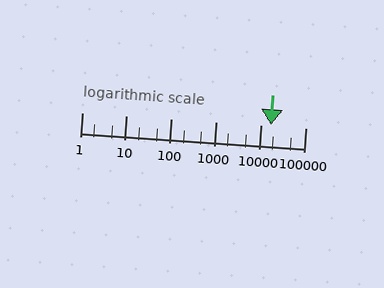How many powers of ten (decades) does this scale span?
The scale spans 5 decades, from 1 to 100000.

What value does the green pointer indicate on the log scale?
The pointer indicates approximately 17000.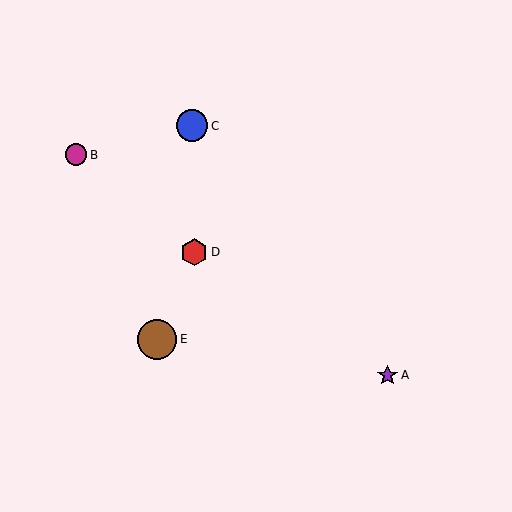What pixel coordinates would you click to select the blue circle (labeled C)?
Click at (192, 126) to select the blue circle C.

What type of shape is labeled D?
Shape D is a red hexagon.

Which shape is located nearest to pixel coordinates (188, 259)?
The red hexagon (labeled D) at (194, 252) is nearest to that location.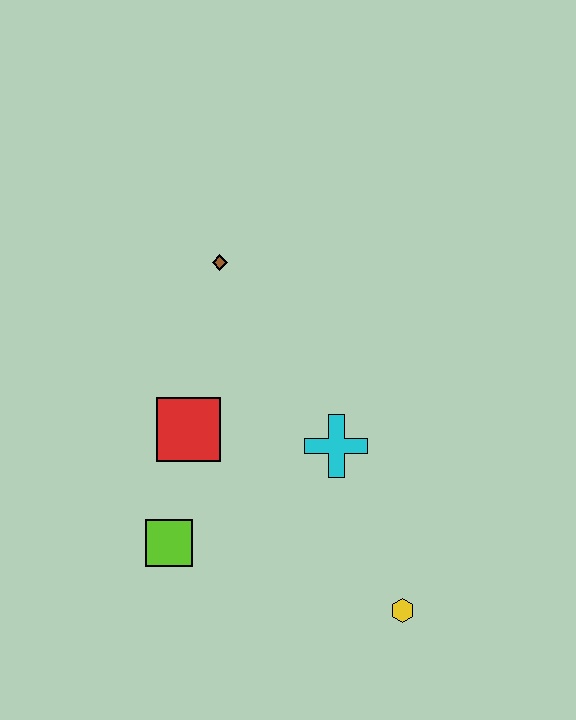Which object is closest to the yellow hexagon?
The cyan cross is closest to the yellow hexagon.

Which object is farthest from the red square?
The yellow hexagon is farthest from the red square.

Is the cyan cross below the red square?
Yes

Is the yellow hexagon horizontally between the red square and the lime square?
No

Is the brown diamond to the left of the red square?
No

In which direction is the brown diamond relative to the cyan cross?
The brown diamond is above the cyan cross.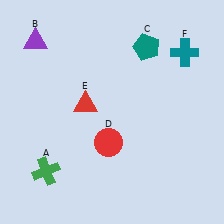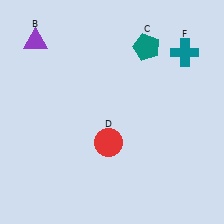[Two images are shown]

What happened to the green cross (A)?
The green cross (A) was removed in Image 2. It was in the bottom-left area of Image 1.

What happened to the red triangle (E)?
The red triangle (E) was removed in Image 2. It was in the top-left area of Image 1.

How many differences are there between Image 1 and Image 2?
There are 2 differences between the two images.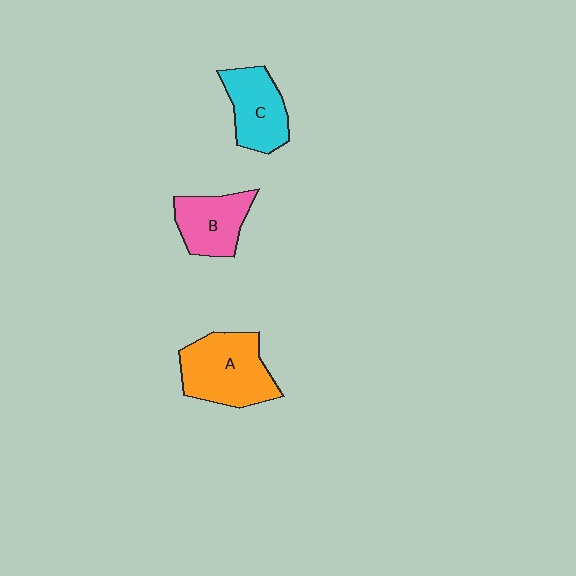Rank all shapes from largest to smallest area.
From largest to smallest: A (orange), C (cyan), B (pink).